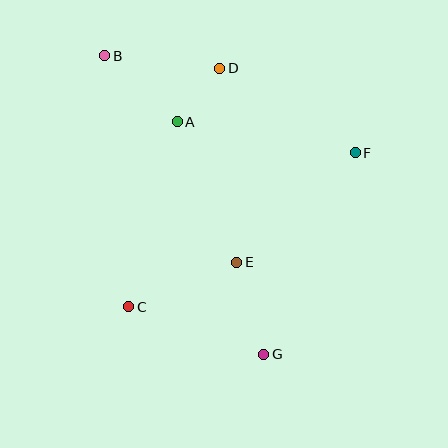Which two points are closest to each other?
Points A and D are closest to each other.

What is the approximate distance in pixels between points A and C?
The distance between A and C is approximately 191 pixels.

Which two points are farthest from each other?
Points B and G are farthest from each other.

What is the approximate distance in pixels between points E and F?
The distance between E and F is approximately 161 pixels.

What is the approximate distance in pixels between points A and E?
The distance between A and E is approximately 152 pixels.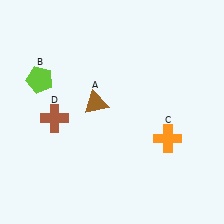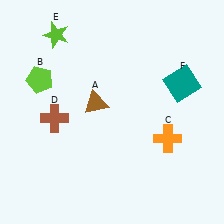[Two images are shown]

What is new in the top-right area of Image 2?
A teal square (F) was added in the top-right area of Image 2.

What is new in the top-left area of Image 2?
A lime star (E) was added in the top-left area of Image 2.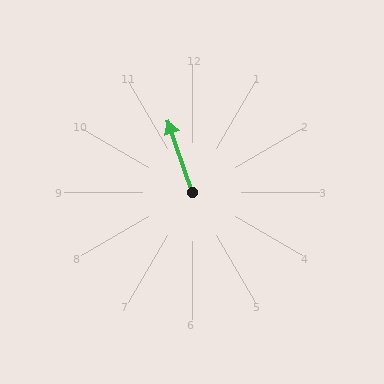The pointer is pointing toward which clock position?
Roughly 11 o'clock.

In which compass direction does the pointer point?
North.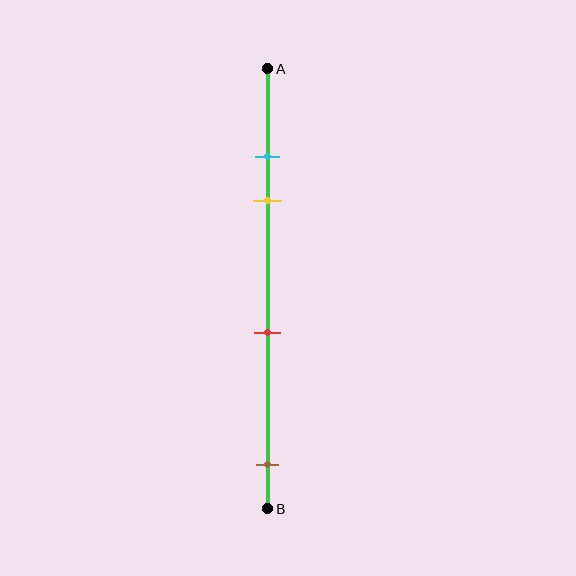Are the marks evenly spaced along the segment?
No, the marks are not evenly spaced.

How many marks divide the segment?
There are 4 marks dividing the segment.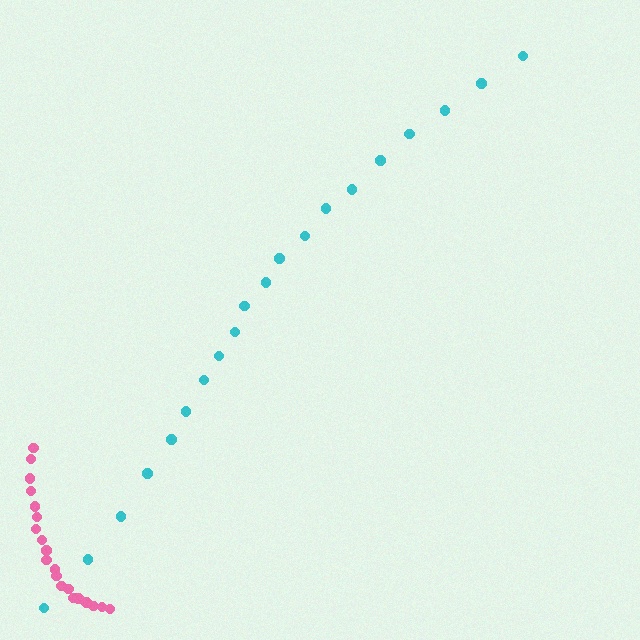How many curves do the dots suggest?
There are 2 distinct paths.